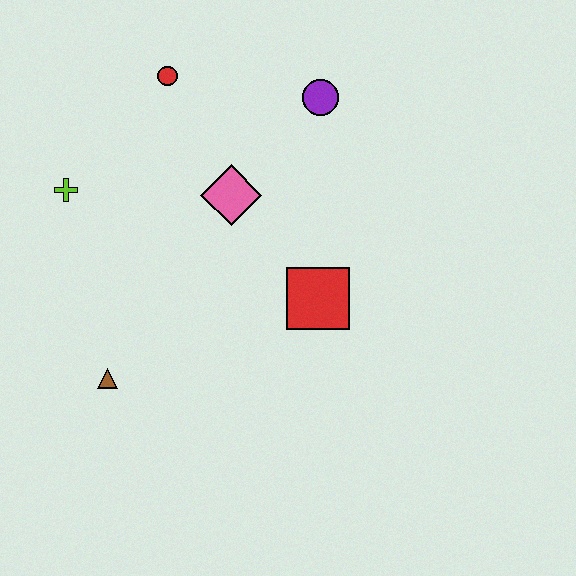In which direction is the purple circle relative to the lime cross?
The purple circle is to the right of the lime cross.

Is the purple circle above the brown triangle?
Yes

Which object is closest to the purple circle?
The pink diamond is closest to the purple circle.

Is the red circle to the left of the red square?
Yes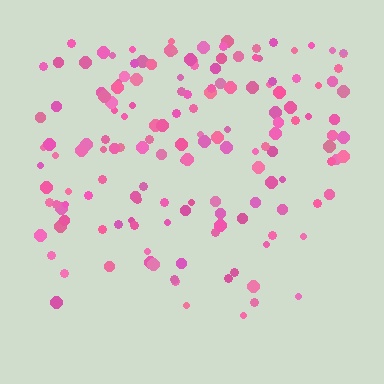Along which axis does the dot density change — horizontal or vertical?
Vertical.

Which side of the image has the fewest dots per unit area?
The bottom.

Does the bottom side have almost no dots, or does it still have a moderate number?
Still a moderate number, just noticeably fewer than the top.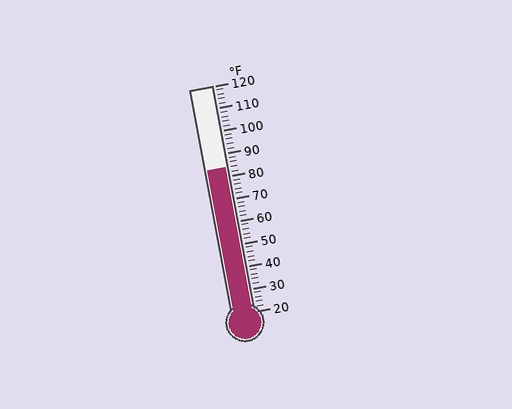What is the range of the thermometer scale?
The thermometer scale ranges from 20°F to 120°F.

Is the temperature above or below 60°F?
The temperature is above 60°F.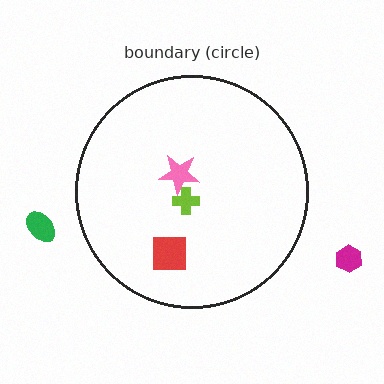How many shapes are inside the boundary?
3 inside, 2 outside.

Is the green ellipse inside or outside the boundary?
Outside.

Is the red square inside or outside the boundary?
Inside.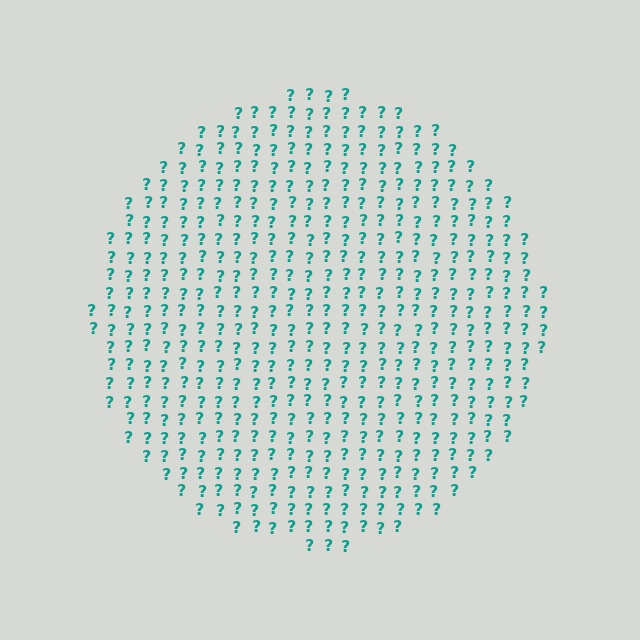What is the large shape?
The large shape is a circle.